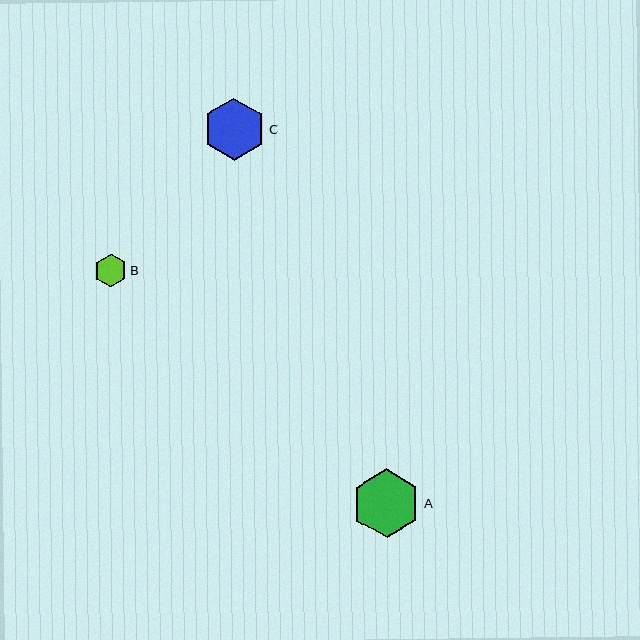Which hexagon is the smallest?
Hexagon B is the smallest with a size of approximately 33 pixels.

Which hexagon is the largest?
Hexagon A is the largest with a size of approximately 69 pixels.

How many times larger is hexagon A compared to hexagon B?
Hexagon A is approximately 2.1 times the size of hexagon B.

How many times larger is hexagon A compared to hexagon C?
Hexagon A is approximately 1.1 times the size of hexagon C.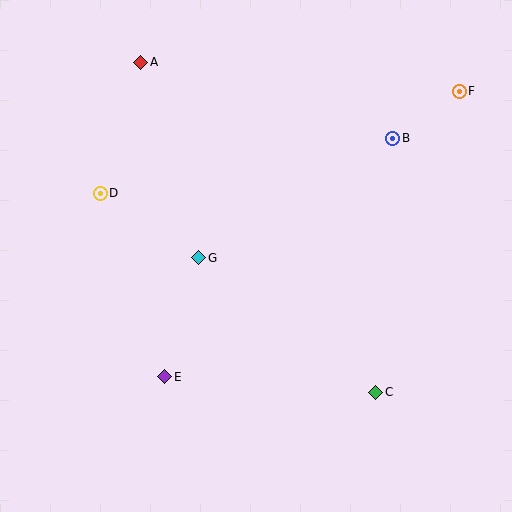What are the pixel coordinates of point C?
Point C is at (376, 392).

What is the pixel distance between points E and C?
The distance between E and C is 212 pixels.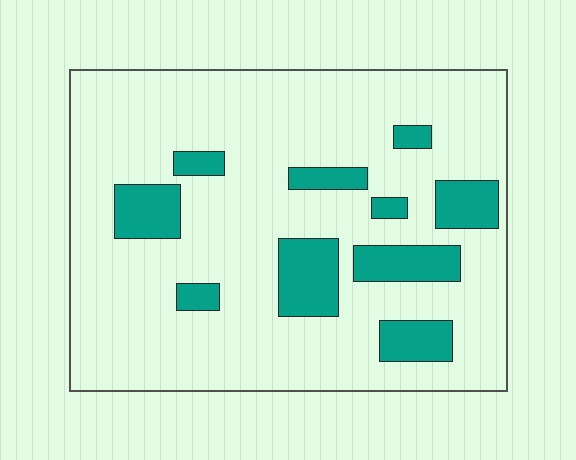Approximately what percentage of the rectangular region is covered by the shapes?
Approximately 20%.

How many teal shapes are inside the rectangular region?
10.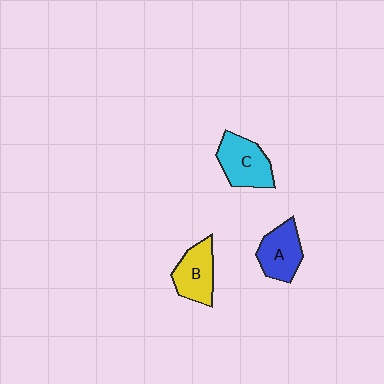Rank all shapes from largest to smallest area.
From largest to smallest: C (cyan), A (blue), B (yellow).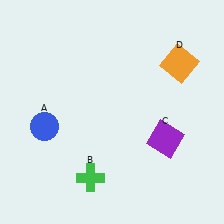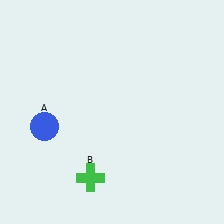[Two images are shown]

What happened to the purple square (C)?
The purple square (C) was removed in Image 2. It was in the bottom-right area of Image 1.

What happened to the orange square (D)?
The orange square (D) was removed in Image 2. It was in the top-right area of Image 1.